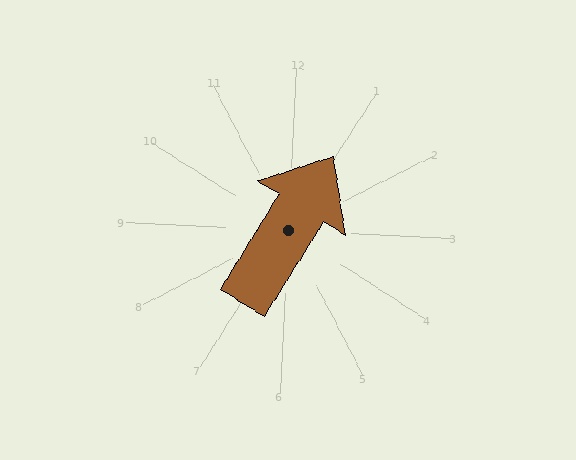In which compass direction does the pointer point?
Northeast.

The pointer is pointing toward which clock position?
Roughly 1 o'clock.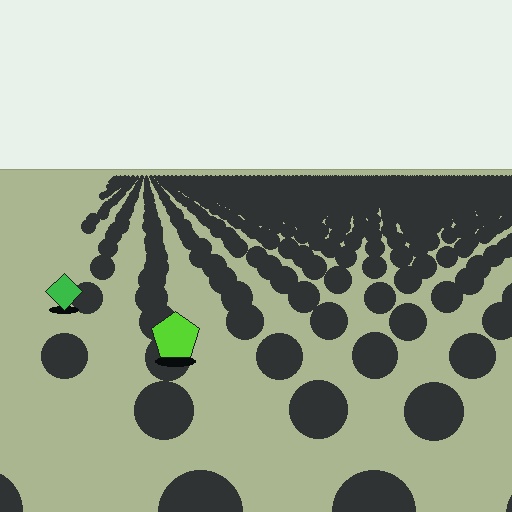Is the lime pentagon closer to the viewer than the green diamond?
Yes. The lime pentagon is closer — you can tell from the texture gradient: the ground texture is coarser near it.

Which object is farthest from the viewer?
The green diamond is farthest from the viewer. It appears smaller and the ground texture around it is denser.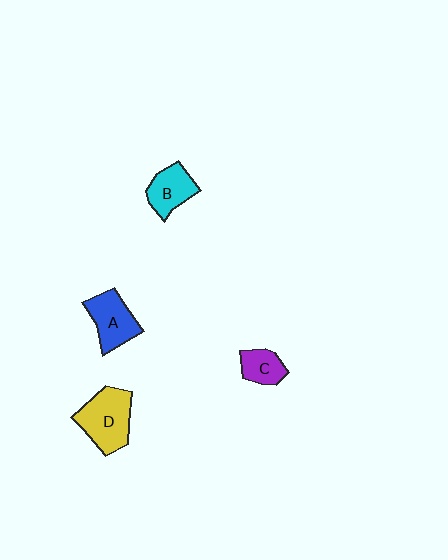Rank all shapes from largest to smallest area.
From largest to smallest: D (yellow), A (blue), B (cyan), C (purple).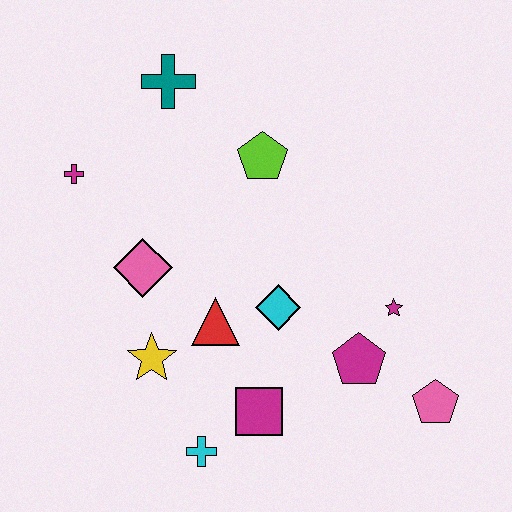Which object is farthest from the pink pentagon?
The magenta cross is farthest from the pink pentagon.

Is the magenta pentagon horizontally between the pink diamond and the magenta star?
Yes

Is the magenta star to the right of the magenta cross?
Yes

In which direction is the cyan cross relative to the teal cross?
The cyan cross is below the teal cross.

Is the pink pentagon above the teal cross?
No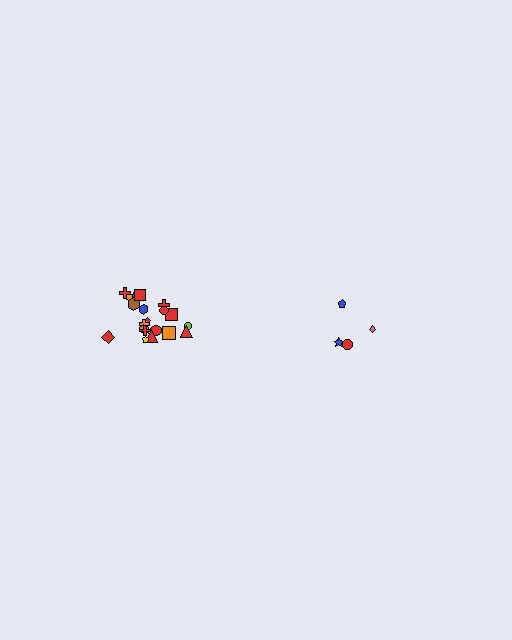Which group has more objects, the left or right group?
The left group.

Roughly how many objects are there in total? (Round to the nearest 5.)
Roughly 25 objects in total.